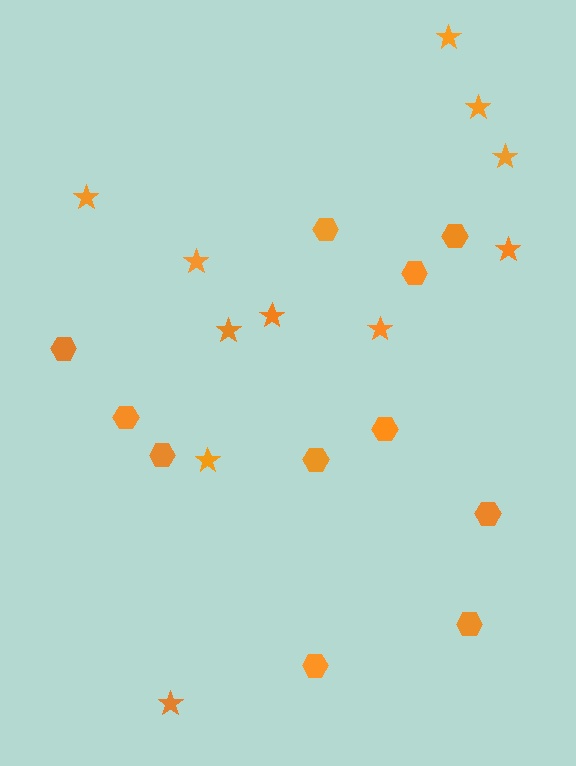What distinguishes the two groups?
There are 2 groups: one group of hexagons (11) and one group of stars (11).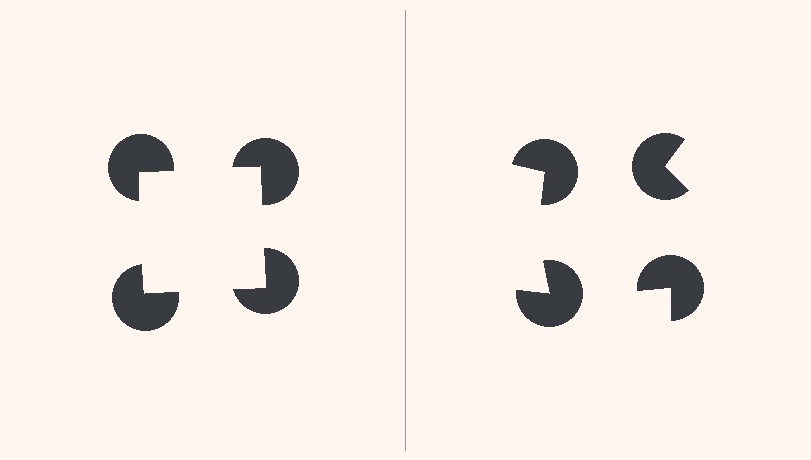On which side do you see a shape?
An illusory square appears on the left side. On the right side the wedge cuts are rotated, so no coherent shape forms.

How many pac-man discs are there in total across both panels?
8 — 4 on each side.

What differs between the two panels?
The pac-man discs are positioned identically on both sides; only the wedge orientations differ. On the left they align to a square; on the right they are misaligned.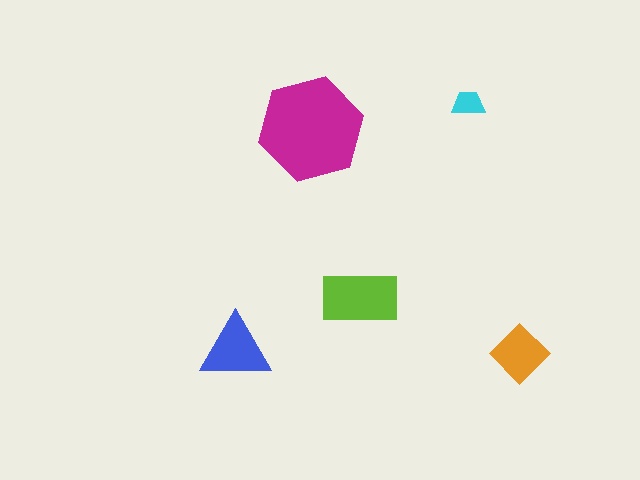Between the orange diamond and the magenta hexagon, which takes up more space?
The magenta hexagon.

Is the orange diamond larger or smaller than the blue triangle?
Smaller.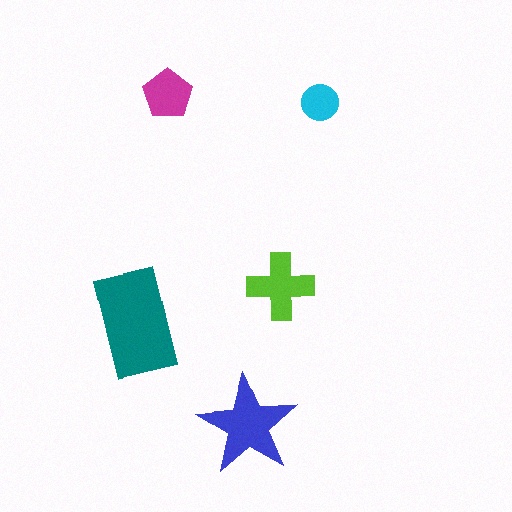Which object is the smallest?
The cyan circle.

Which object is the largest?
The teal rectangle.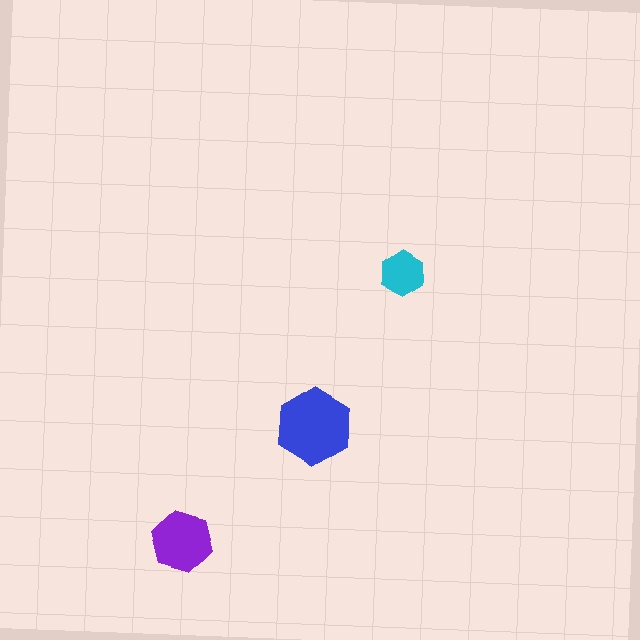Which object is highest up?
The cyan hexagon is topmost.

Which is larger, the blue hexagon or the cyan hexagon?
The blue one.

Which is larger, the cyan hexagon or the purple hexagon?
The purple one.